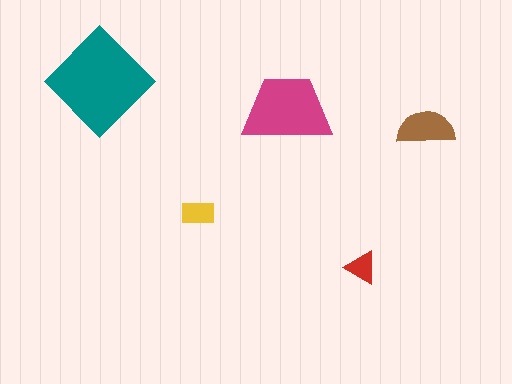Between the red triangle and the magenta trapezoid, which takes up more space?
The magenta trapezoid.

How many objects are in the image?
There are 5 objects in the image.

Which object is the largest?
The teal diamond.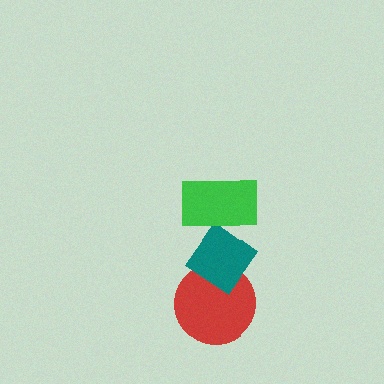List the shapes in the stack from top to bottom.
From top to bottom: the green rectangle, the teal diamond, the red circle.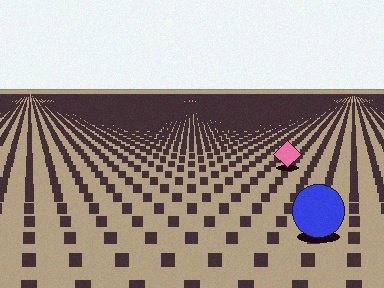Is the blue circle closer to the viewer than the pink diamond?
Yes. The blue circle is closer — you can tell from the texture gradient: the ground texture is coarser near it.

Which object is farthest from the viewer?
The pink diamond is farthest from the viewer. It appears smaller and the ground texture around it is denser.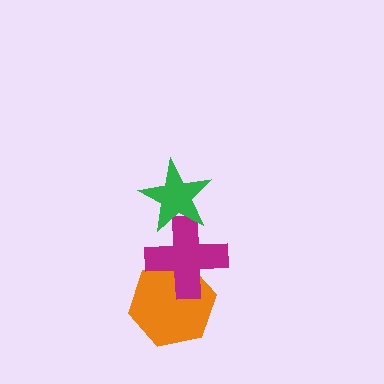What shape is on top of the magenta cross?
The green star is on top of the magenta cross.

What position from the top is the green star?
The green star is 1st from the top.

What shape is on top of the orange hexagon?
The magenta cross is on top of the orange hexagon.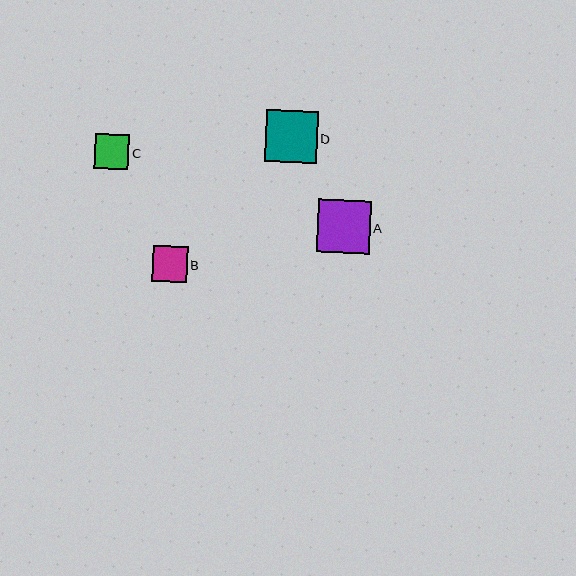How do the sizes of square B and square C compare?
Square B and square C are approximately the same size.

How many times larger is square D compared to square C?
Square D is approximately 1.5 times the size of square C.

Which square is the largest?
Square A is the largest with a size of approximately 53 pixels.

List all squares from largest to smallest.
From largest to smallest: A, D, B, C.